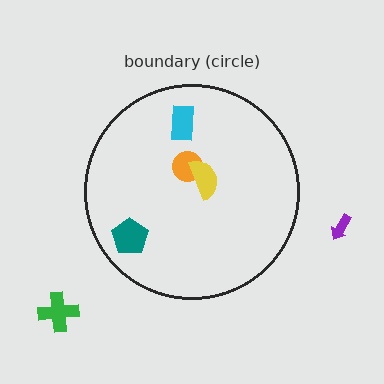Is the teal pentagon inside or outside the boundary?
Inside.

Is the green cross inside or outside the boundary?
Outside.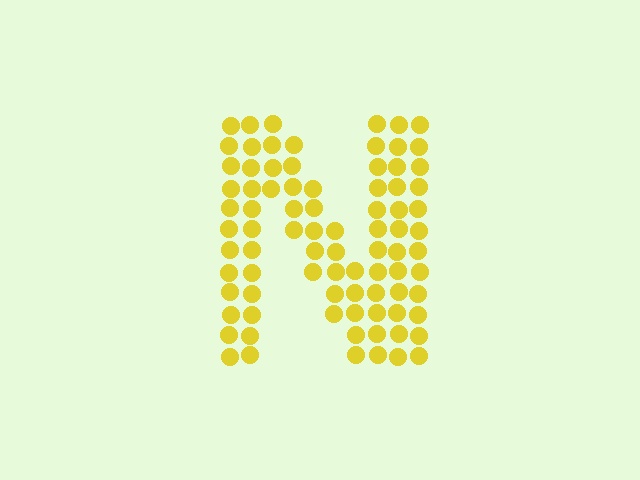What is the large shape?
The large shape is the letter N.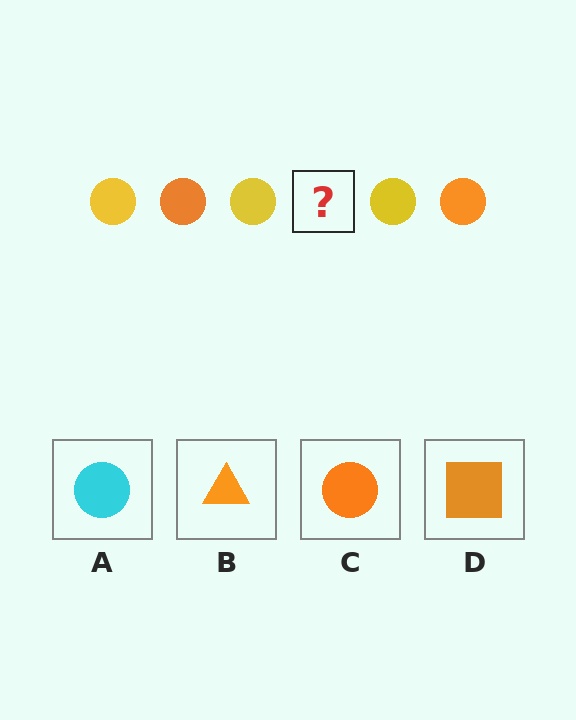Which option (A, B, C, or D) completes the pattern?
C.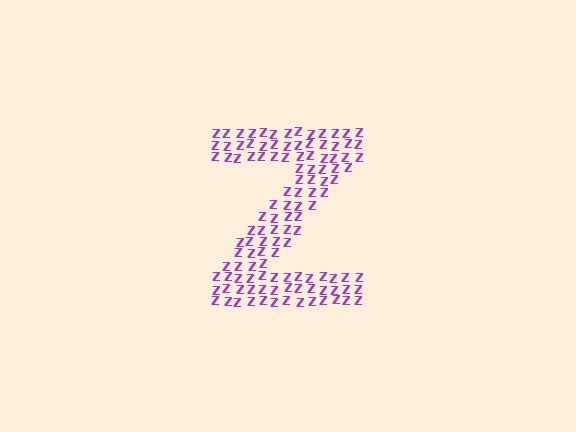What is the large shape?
The large shape is the letter Z.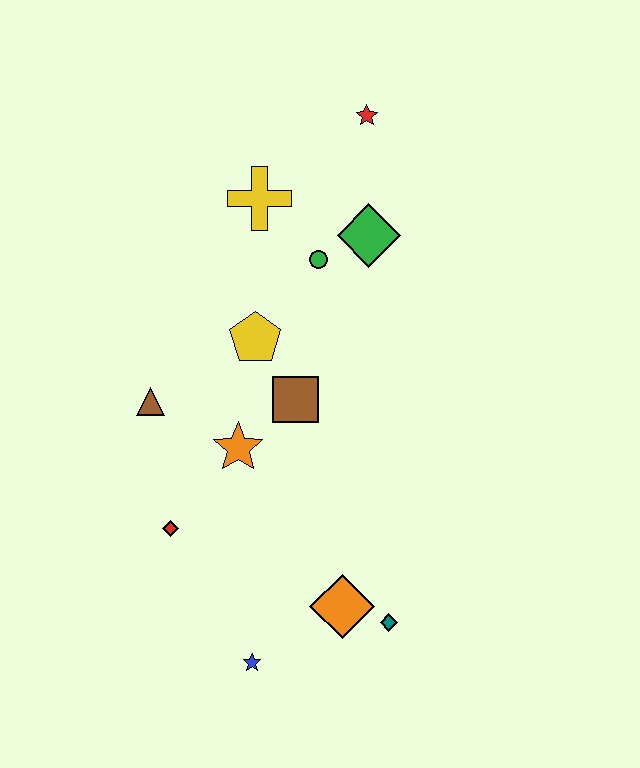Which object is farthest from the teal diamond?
The red star is farthest from the teal diamond.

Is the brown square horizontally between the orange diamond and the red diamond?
Yes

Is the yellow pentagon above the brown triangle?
Yes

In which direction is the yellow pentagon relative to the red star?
The yellow pentagon is below the red star.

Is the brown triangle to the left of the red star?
Yes